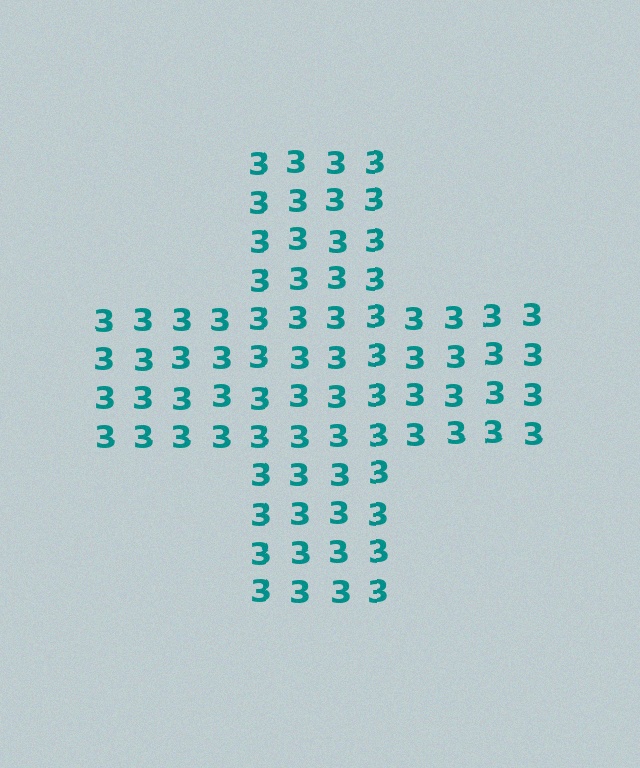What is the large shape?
The large shape is a cross.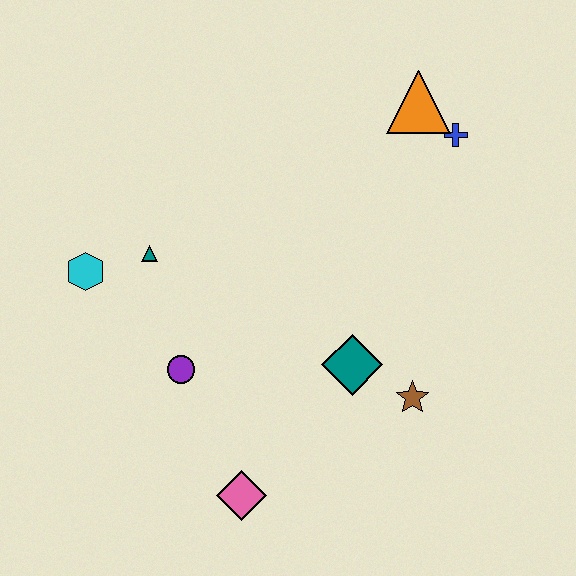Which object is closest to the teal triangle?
The cyan hexagon is closest to the teal triangle.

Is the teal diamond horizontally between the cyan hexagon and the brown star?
Yes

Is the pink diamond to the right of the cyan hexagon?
Yes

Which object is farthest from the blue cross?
The pink diamond is farthest from the blue cross.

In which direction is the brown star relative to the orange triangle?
The brown star is below the orange triangle.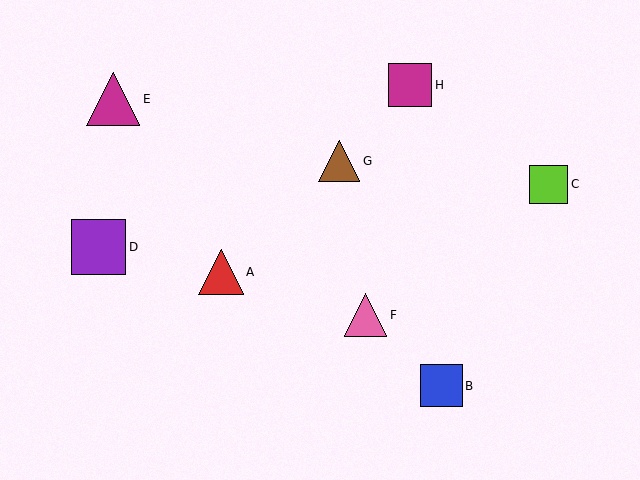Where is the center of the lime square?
The center of the lime square is at (548, 184).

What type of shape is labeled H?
Shape H is a magenta square.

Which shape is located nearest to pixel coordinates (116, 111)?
The magenta triangle (labeled E) at (113, 99) is nearest to that location.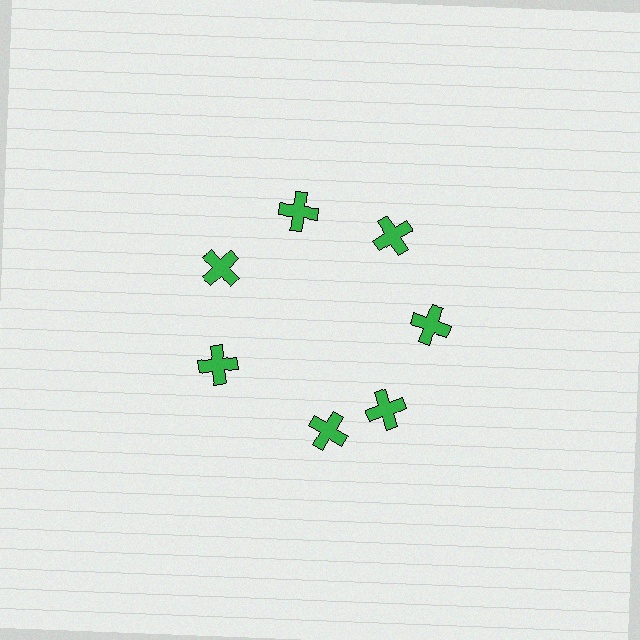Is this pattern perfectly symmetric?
No. The 7 green crosses are arranged in a ring, but one element near the 6 o'clock position is rotated out of alignment along the ring, breaking the 7-fold rotational symmetry.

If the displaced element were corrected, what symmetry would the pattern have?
It would have 7-fold rotational symmetry — the pattern would map onto itself every 51 degrees.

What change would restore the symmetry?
The symmetry would be restored by rotating it back into even spacing with its neighbors so that all 7 crosses sit at equal angles and equal distance from the center.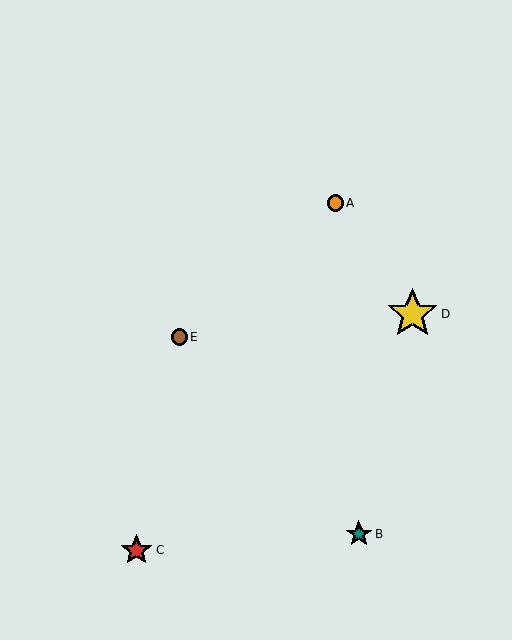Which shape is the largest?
The yellow star (labeled D) is the largest.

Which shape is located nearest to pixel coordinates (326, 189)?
The orange circle (labeled A) at (335, 203) is nearest to that location.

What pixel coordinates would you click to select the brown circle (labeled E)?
Click at (179, 337) to select the brown circle E.